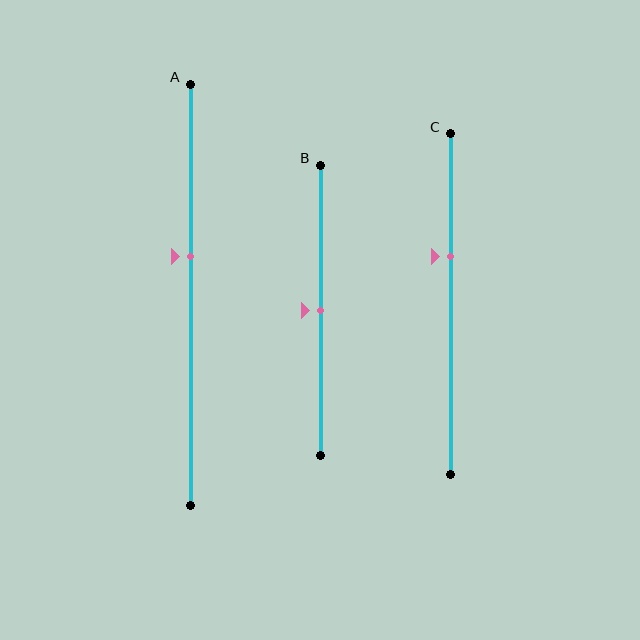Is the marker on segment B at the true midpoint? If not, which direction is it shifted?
Yes, the marker on segment B is at the true midpoint.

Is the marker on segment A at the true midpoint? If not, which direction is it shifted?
No, the marker on segment A is shifted upward by about 9% of the segment length.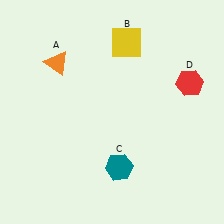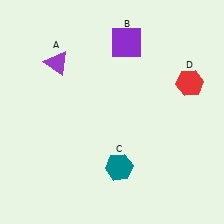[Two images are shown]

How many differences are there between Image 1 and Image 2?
There are 2 differences between the two images.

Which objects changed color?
A changed from orange to purple. B changed from yellow to purple.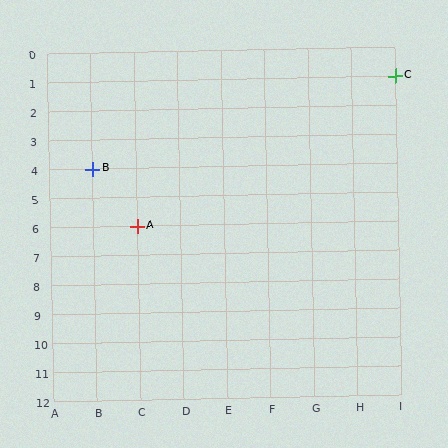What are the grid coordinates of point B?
Point B is at grid coordinates (B, 4).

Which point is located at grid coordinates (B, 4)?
Point B is at (B, 4).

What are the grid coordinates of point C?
Point C is at grid coordinates (I, 1).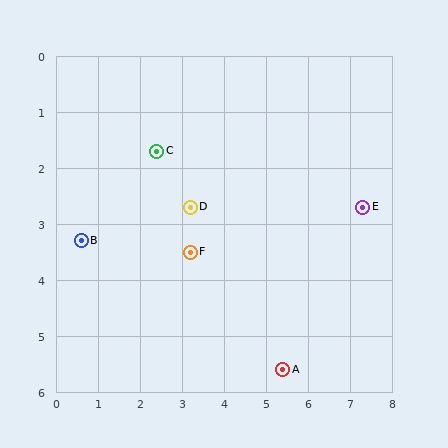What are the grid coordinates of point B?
Point B is at approximately (0.6, 3.3).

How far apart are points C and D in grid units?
Points C and D are about 1.3 grid units apart.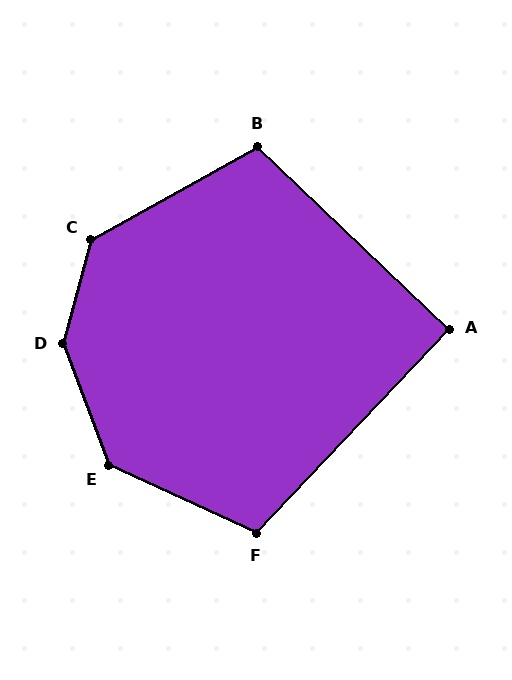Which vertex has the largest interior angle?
D, at approximately 144 degrees.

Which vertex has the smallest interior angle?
A, at approximately 90 degrees.